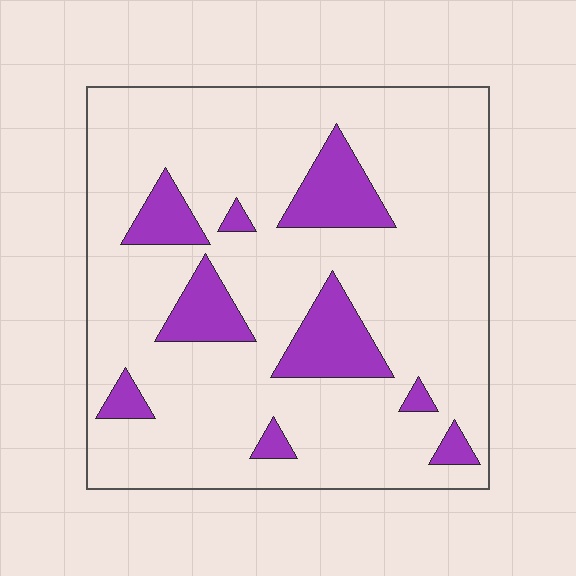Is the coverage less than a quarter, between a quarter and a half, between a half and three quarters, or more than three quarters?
Less than a quarter.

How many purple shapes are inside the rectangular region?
9.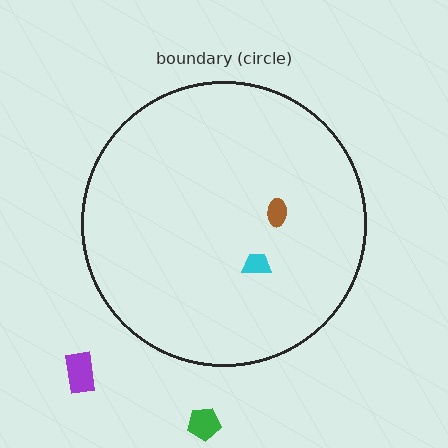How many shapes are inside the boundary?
2 inside, 2 outside.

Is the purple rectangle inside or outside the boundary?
Outside.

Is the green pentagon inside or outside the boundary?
Outside.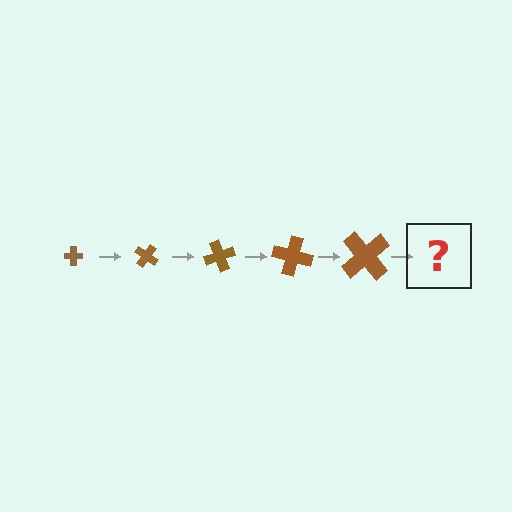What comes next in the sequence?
The next element should be a cross, larger than the previous one and rotated 175 degrees from the start.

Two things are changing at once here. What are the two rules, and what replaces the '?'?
The two rules are that the cross grows larger each step and it rotates 35 degrees each step. The '?' should be a cross, larger than the previous one and rotated 175 degrees from the start.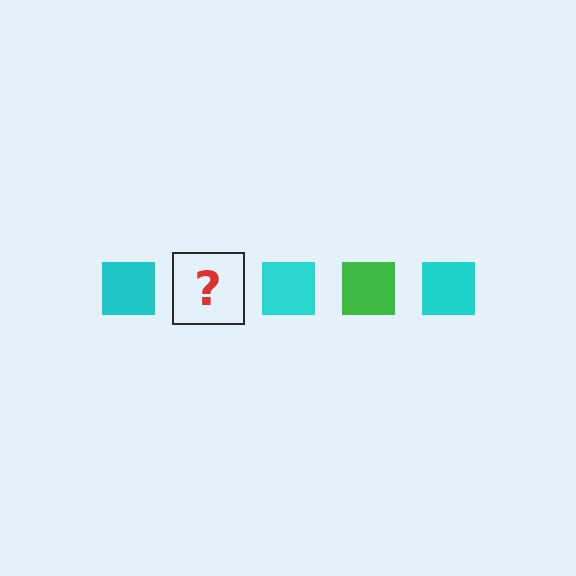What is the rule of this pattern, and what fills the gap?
The rule is that the pattern cycles through cyan, green squares. The gap should be filled with a green square.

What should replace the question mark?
The question mark should be replaced with a green square.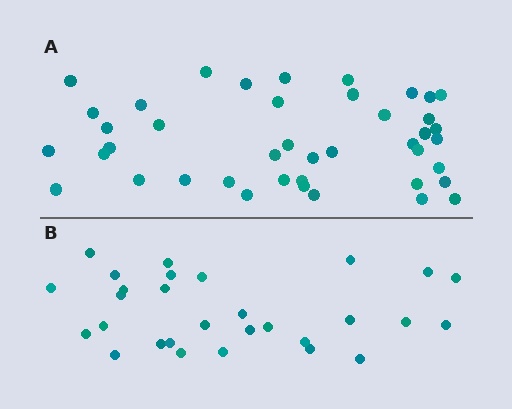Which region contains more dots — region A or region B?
Region A (the top region) has more dots.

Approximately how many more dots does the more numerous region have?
Region A has approximately 15 more dots than region B.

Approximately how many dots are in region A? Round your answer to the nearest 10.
About 40 dots. (The exact count is 42, which rounds to 40.)